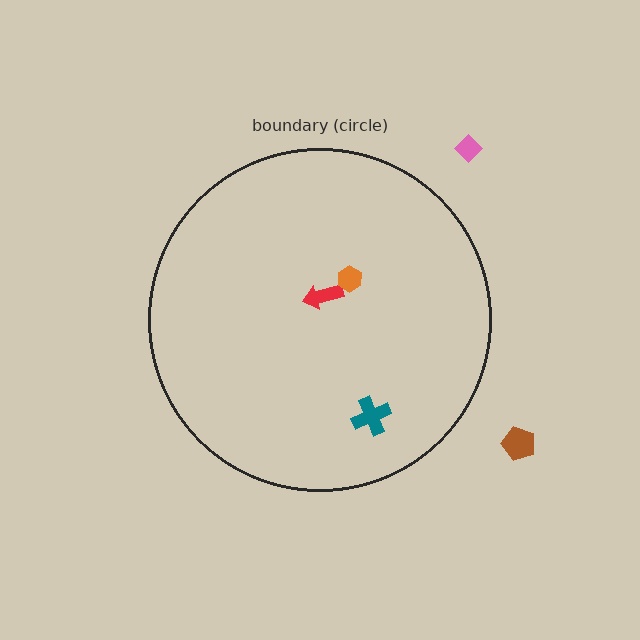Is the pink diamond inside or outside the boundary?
Outside.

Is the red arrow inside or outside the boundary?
Inside.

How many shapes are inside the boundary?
3 inside, 2 outside.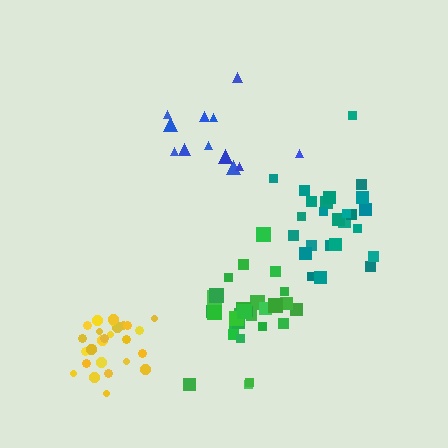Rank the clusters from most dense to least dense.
yellow, green, teal, blue.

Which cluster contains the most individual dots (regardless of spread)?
Green (29).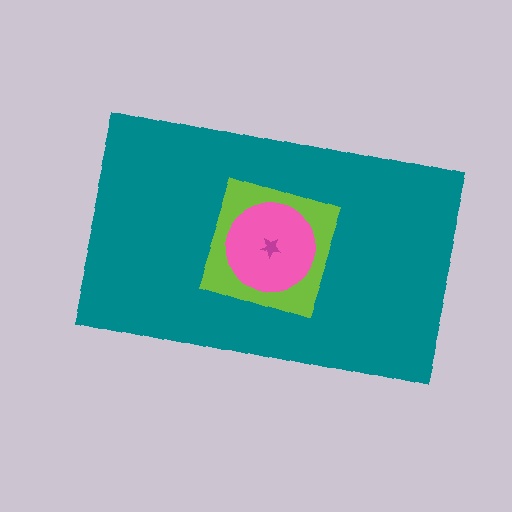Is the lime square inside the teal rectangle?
Yes.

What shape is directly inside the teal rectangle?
The lime square.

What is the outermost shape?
The teal rectangle.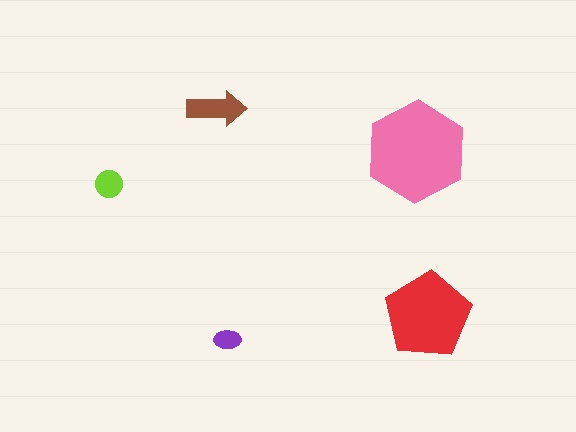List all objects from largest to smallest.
The pink hexagon, the red pentagon, the brown arrow, the lime circle, the purple ellipse.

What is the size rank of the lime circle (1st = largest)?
4th.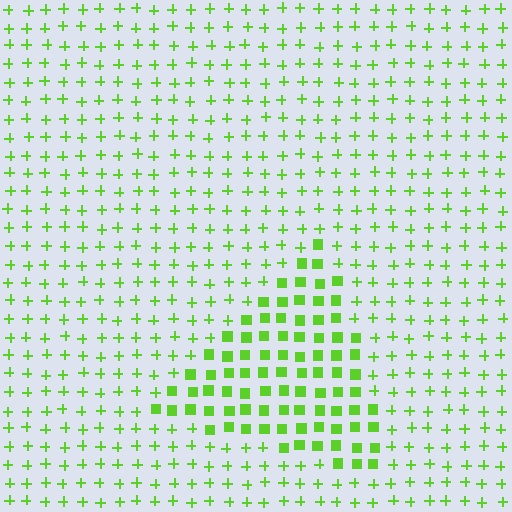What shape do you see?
I see a triangle.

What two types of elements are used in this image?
The image uses squares inside the triangle region and plus signs outside it.